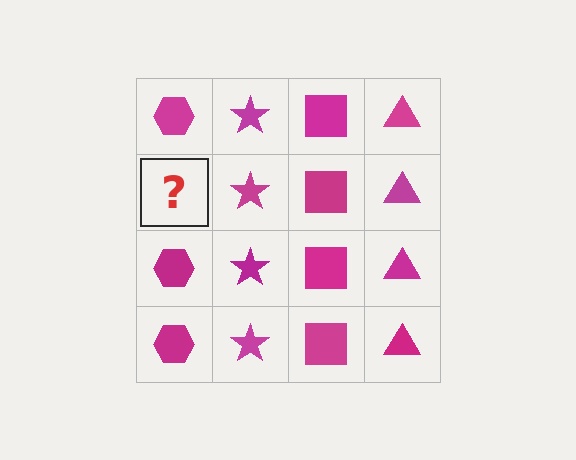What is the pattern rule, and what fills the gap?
The rule is that each column has a consistent shape. The gap should be filled with a magenta hexagon.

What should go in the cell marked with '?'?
The missing cell should contain a magenta hexagon.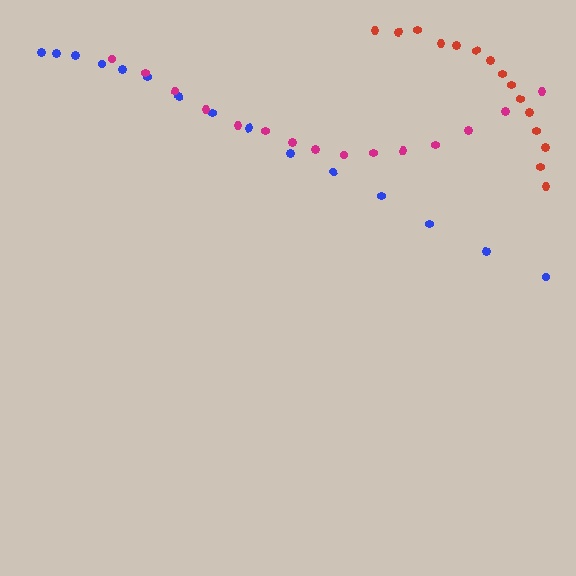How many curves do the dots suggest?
There are 3 distinct paths.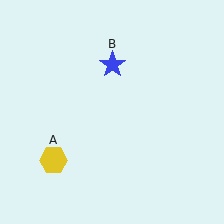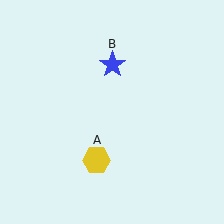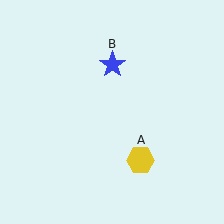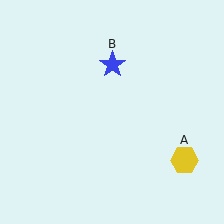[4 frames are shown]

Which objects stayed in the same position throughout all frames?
Blue star (object B) remained stationary.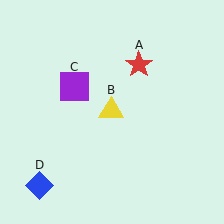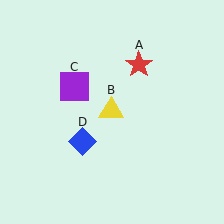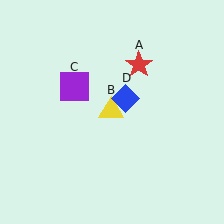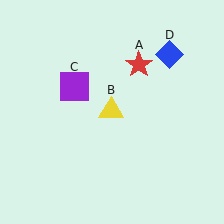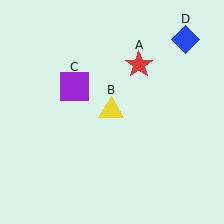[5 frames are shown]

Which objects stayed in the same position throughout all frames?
Red star (object A) and yellow triangle (object B) and purple square (object C) remained stationary.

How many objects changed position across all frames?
1 object changed position: blue diamond (object D).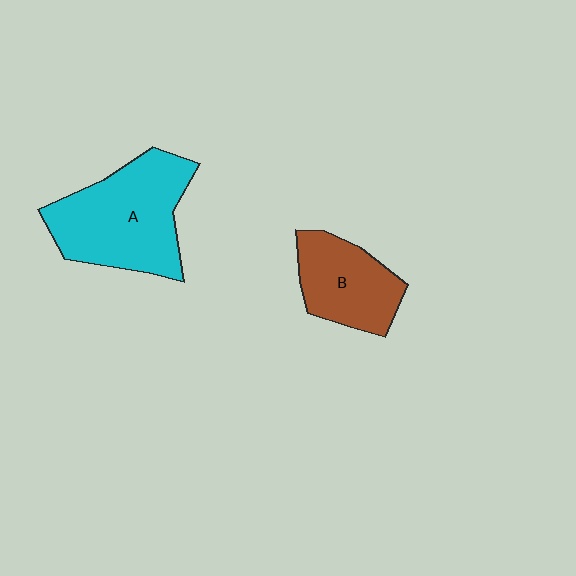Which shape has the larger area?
Shape A (cyan).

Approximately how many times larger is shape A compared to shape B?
Approximately 1.6 times.